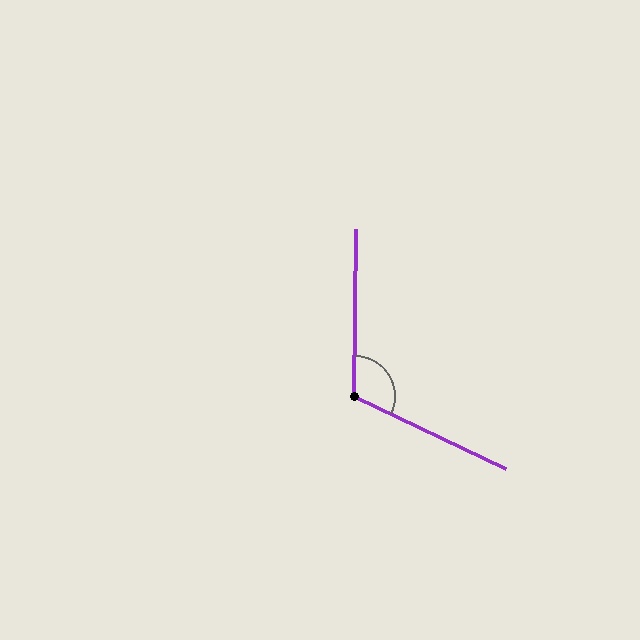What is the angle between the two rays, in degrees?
Approximately 115 degrees.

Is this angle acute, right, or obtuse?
It is obtuse.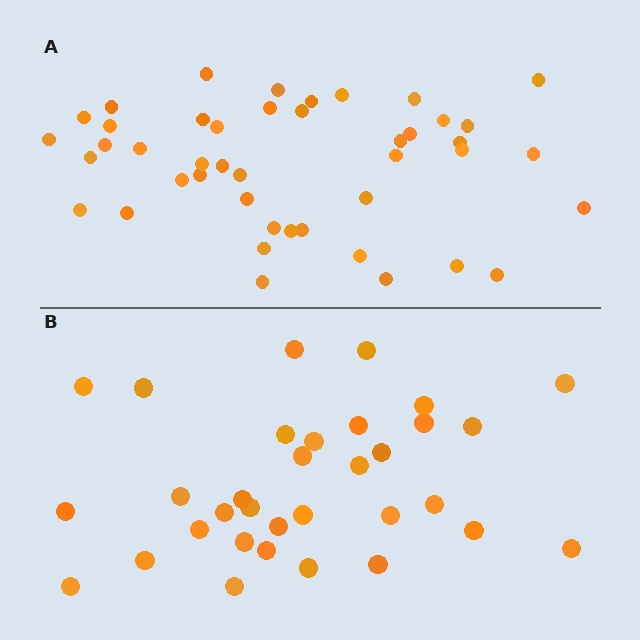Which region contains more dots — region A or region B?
Region A (the top region) has more dots.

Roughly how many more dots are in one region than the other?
Region A has roughly 12 or so more dots than region B.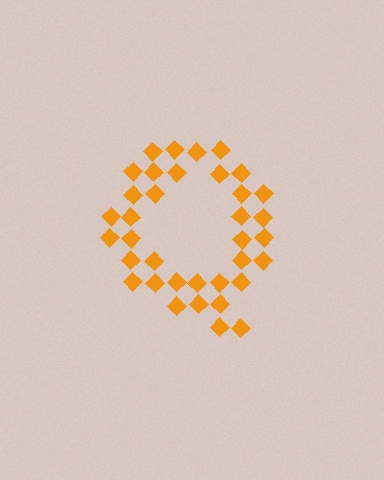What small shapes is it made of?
It is made of small diamonds.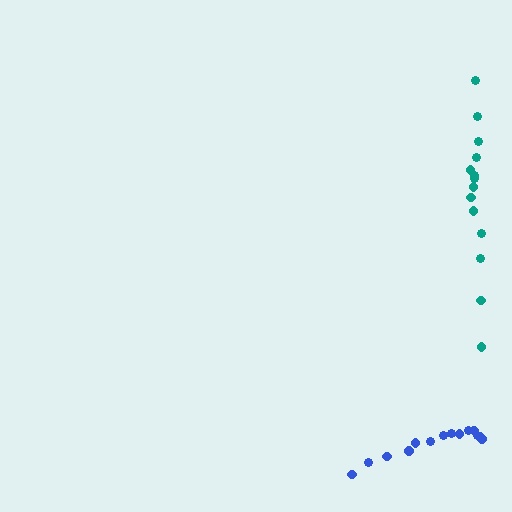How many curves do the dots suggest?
There are 2 distinct paths.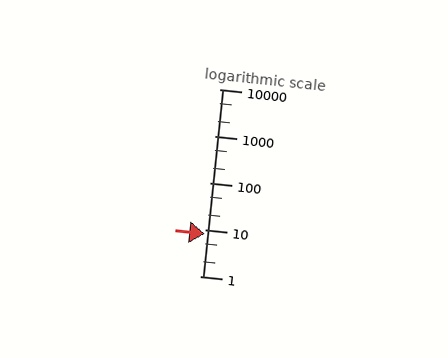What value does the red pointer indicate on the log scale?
The pointer indicates approximately 8.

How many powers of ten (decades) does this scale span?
The scale spans 4 decades, from 1 to 10000.